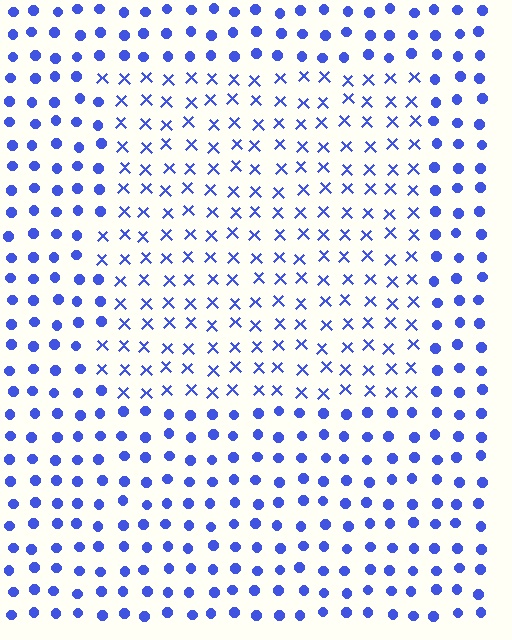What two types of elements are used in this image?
The image uses X marks inside the rectangle region and circles outside it.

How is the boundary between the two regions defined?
The boundary is defined by a change in element shape: X marks inside vs. circles outside. All elements share the same color and spacing.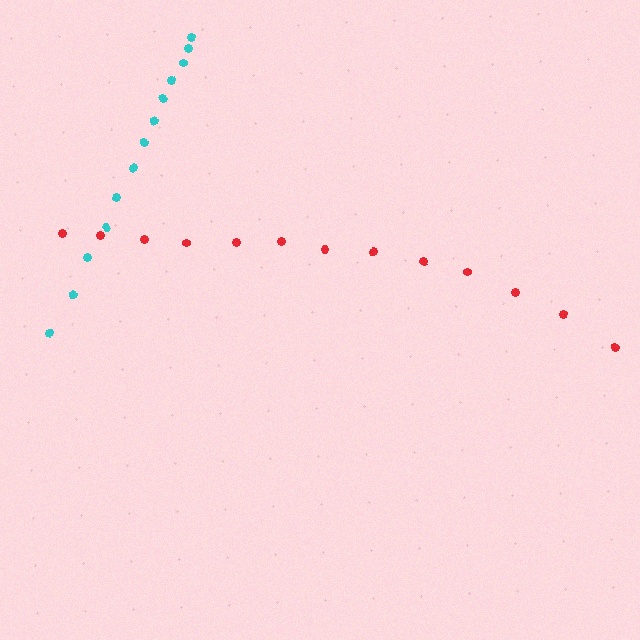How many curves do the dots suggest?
There are 2 distinct paths.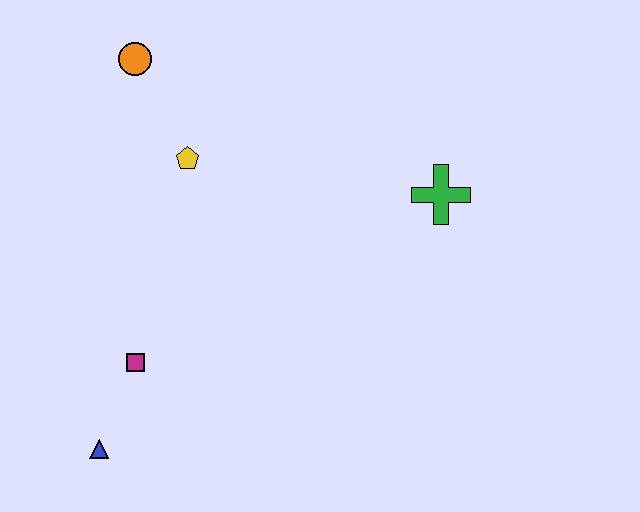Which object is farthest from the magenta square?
The green cross is farthest from the magenta square.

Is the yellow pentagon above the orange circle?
No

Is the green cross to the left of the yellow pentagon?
No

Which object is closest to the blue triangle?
The magenta square is closest to the blue triangle.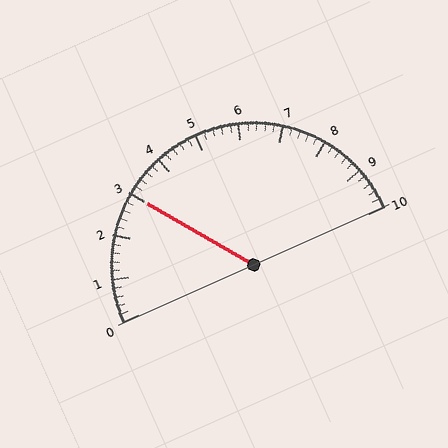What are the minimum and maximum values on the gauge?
The gauge ranges from 0 to 10.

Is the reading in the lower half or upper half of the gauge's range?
The reading is in the lower half of the range (0 to 10).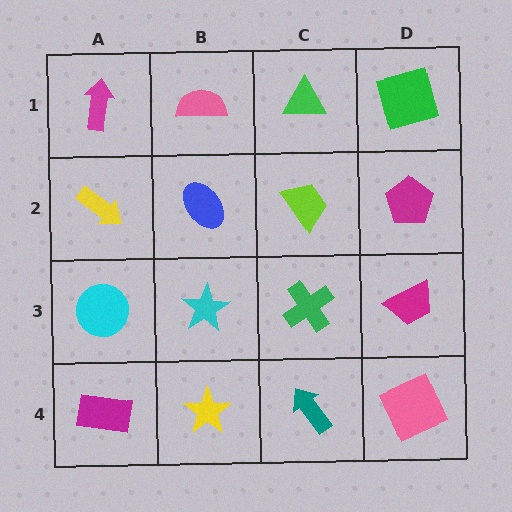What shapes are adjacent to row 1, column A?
A yellow arrow (row 2, column A), a pink semicircle (row 1, column B).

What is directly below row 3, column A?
A magenta rectangle.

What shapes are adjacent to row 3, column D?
A magenta pentagon (row 2, column D), a pink square (row 4, column D), a green cross (row 3, column C).